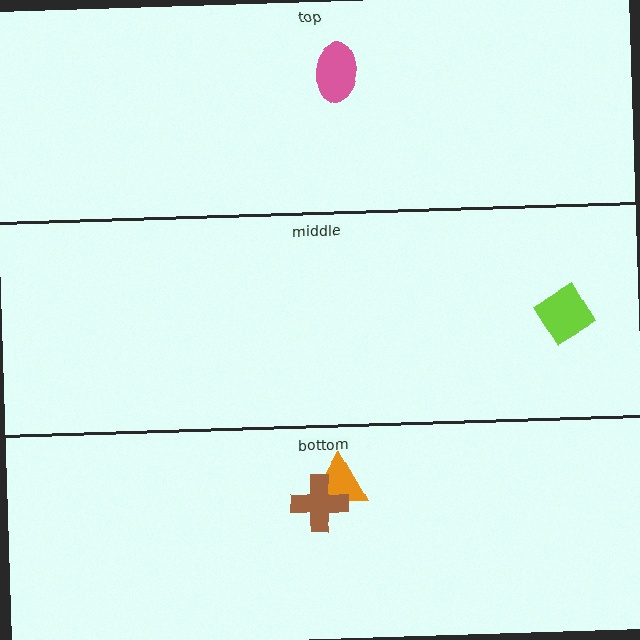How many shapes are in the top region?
1.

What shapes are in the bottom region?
The orange triangle, the brown cross.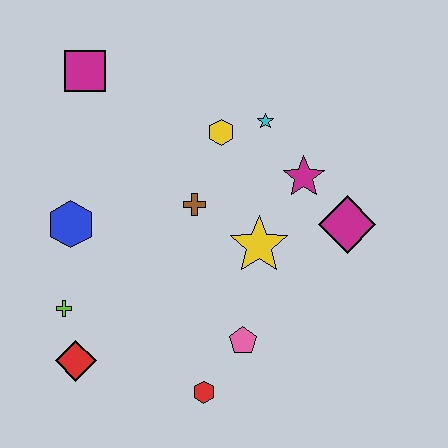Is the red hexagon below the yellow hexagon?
Yes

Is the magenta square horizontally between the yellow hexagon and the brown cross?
No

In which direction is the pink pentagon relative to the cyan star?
The pink pentagon is below the cyan star.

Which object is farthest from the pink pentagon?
The magenta square is farthest from the pink pentagon.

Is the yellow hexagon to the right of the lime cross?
Yes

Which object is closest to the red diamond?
The lime cross is closest to the red diamond.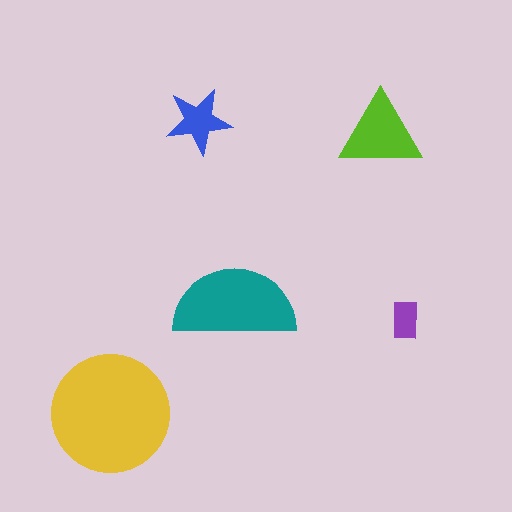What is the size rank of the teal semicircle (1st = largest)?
2nd.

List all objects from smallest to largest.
The purple rectangle, the blue star, the lime triangle, the teal semicircle, the yellow circle.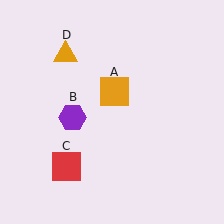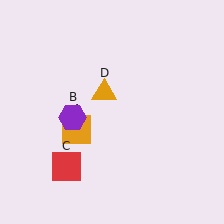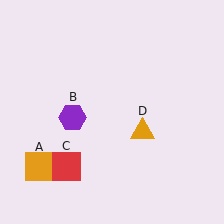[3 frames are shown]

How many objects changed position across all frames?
2 objects changed position: orange square (object A), orange triangle (object D).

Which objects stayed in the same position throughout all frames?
Purple hexagon (object B) and red square (object C) remained stationary.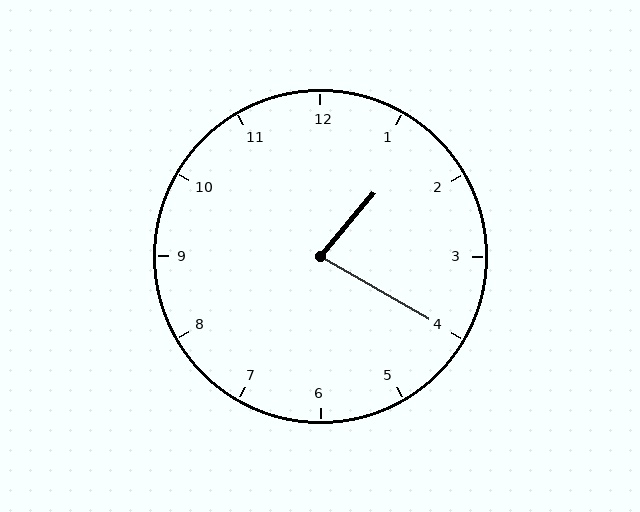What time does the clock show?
1:20.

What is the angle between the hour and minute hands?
Approximately 80 degrees.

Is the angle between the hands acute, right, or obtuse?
It is acute.